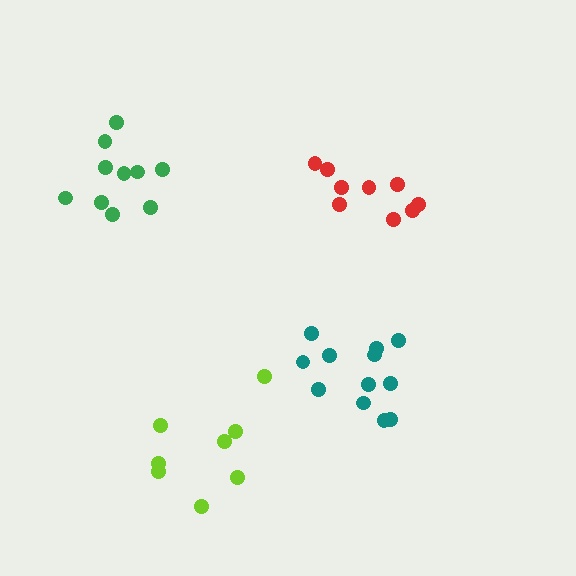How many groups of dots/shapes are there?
There are 4 groups.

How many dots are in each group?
Group 1: 10 dots, Group 2: 9 dots, Group 3: 12 dots, Group 4: 8 dots (39 total).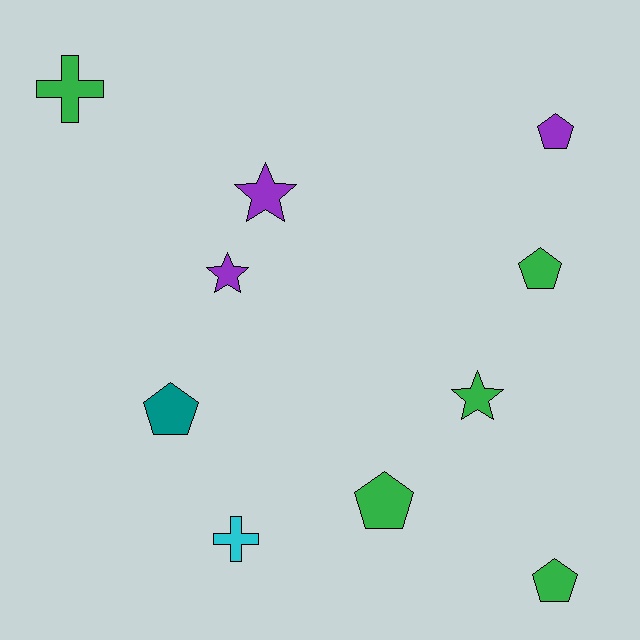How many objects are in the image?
There are 10 objects.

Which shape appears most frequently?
Pentagon, with 5 objects.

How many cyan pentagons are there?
There are no cyan pentagons.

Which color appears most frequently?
Green, with 5 objects.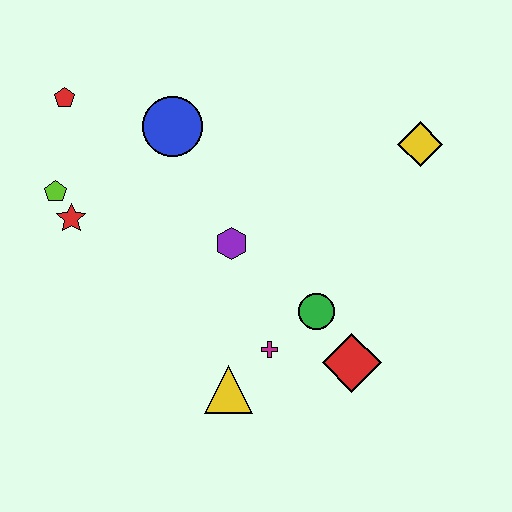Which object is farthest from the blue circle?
The red diamond is farthest from the blue circle.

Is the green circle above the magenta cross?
Yes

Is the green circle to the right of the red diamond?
No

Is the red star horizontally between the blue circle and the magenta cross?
No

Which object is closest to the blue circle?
The red pentagon is closest to the blue circle.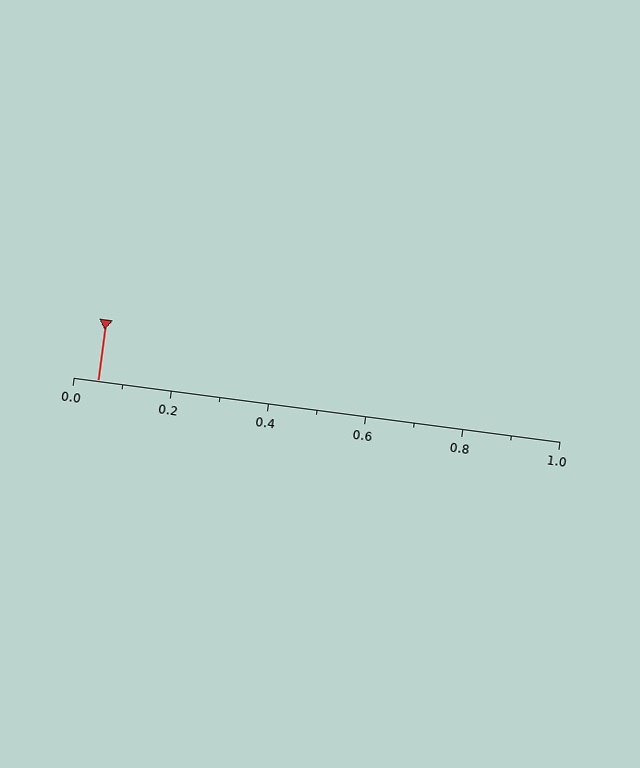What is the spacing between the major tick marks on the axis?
The major ticks are spaced 0.2 apart.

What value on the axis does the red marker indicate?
The marker indicates approximately 0.05.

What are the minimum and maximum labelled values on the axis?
The axis runs from 0.0 to 1.0.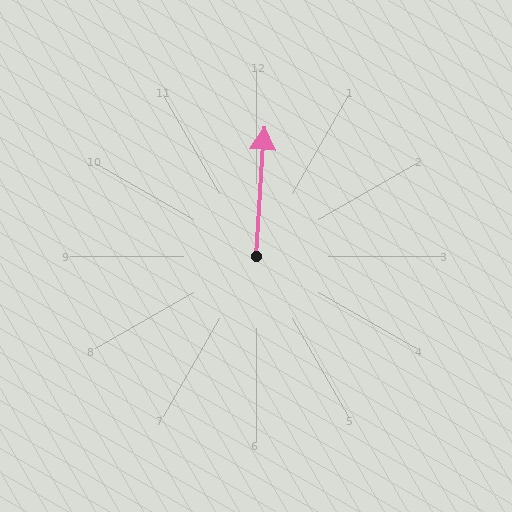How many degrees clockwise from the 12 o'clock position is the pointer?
Approximately 4 degrees.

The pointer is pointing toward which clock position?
Roughly 12 o'clock.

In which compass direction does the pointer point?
North.